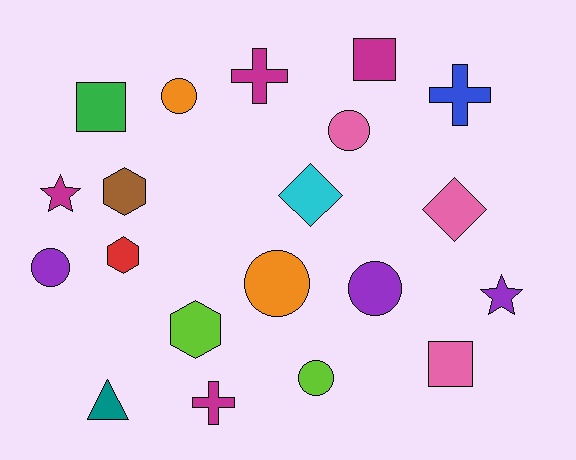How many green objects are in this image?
There is 1 green object.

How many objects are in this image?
There are 20 objects.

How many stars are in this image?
There are 2 stars.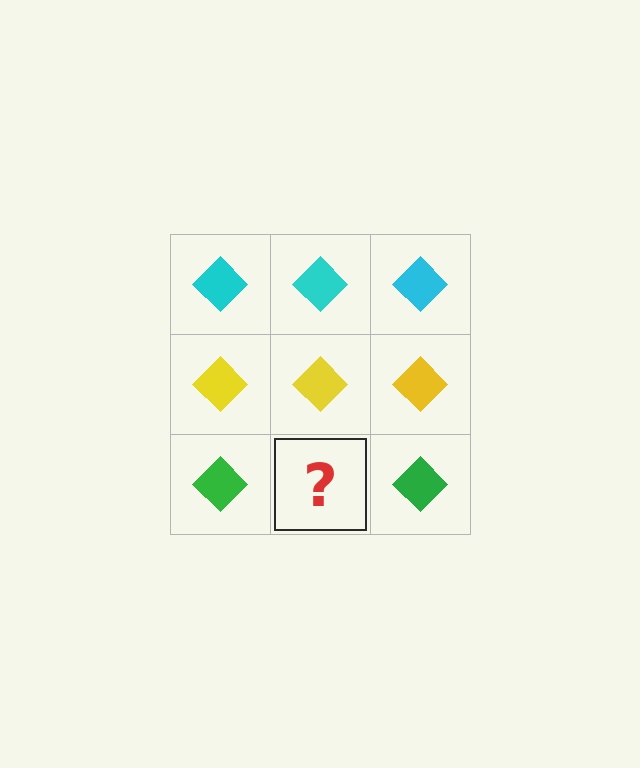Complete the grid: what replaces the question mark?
The question mark should be replaced with a green diamond.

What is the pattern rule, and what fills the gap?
The rule is that each row has a consistent color. The gap should be filled with a green diamond.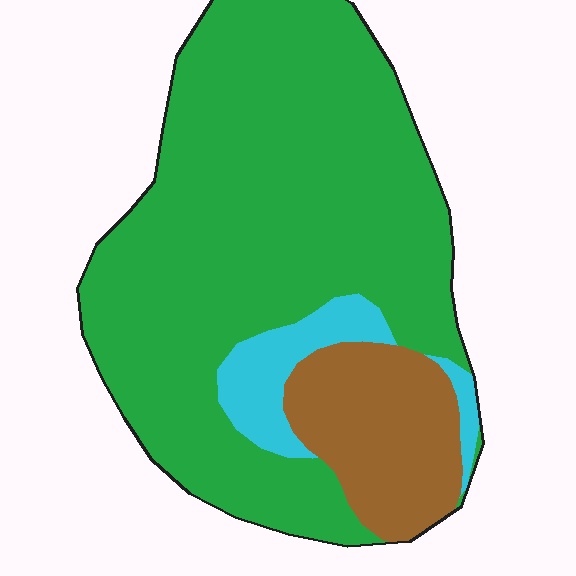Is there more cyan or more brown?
Brown.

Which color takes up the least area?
Cyan, at roughly 10%.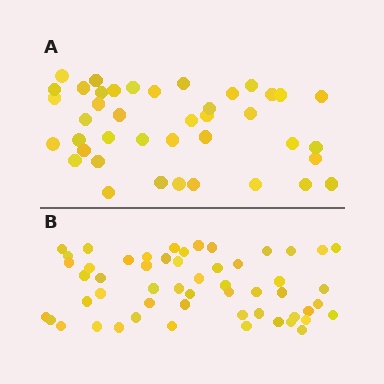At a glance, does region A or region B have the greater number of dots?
Region B (the bottom region) has more dots.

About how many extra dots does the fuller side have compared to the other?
Region B has approximately 15 more dots than region A.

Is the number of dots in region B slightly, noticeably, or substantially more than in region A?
Region B has noticeably more, but not dramatically so. The ratio is roughly 1.3 to 1.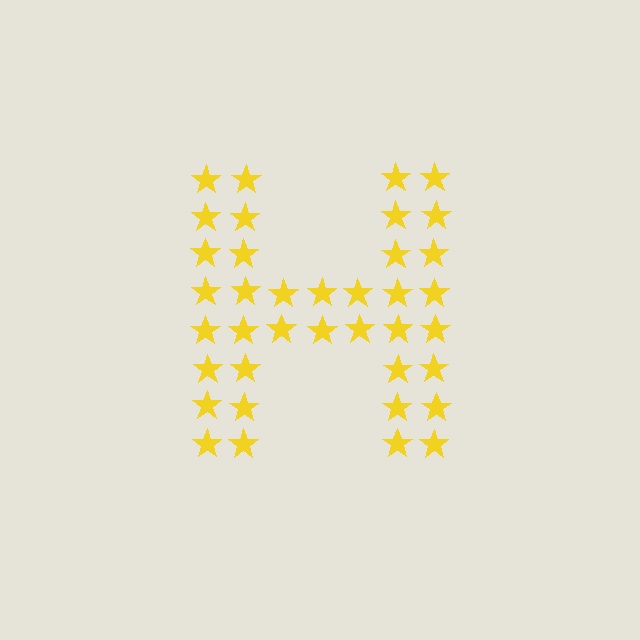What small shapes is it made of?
It is made of small stars.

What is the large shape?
The large shape is the letter H.